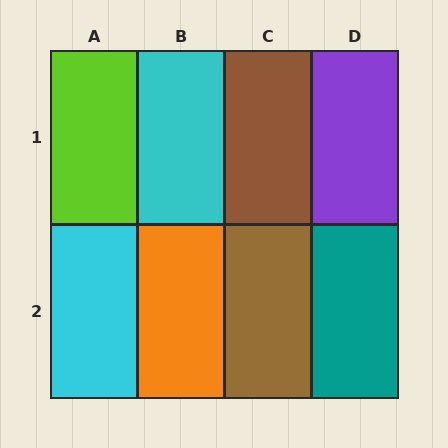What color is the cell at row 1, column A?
Lime.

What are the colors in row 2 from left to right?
Cyan, orange, brown, teal.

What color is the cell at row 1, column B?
Cyan.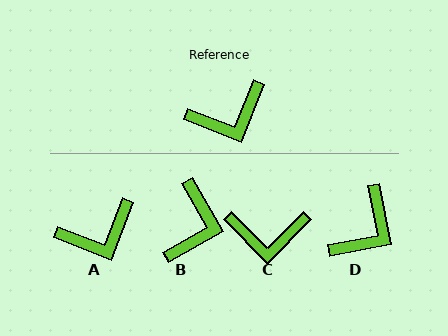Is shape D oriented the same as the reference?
No, it is off by about 32 degrees.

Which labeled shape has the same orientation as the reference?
A.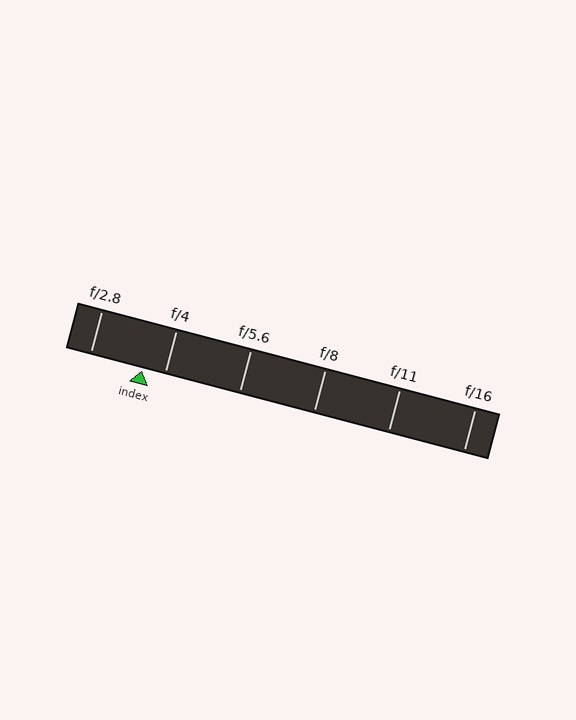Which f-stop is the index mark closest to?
The index mark is closest to f/4.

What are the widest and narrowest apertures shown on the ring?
The widest aperture shown is f/2.8 and the narrowest is f/16.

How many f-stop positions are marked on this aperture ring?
There are 6 f-stop positions marked.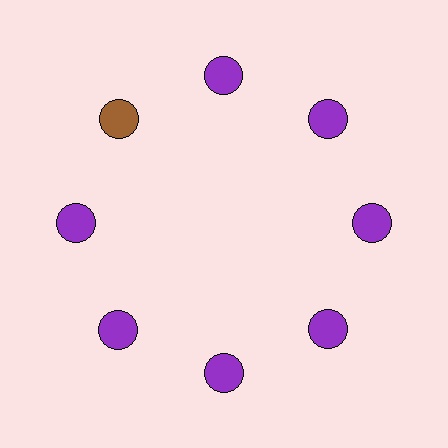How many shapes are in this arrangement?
There are 8 shapes arranged in a ring pattern.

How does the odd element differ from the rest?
It has a different color: brown instead of purple.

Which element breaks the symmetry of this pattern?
The brown circle at roughly the 10 o'clock position breaks the symmetry. All other shapes are purple circles.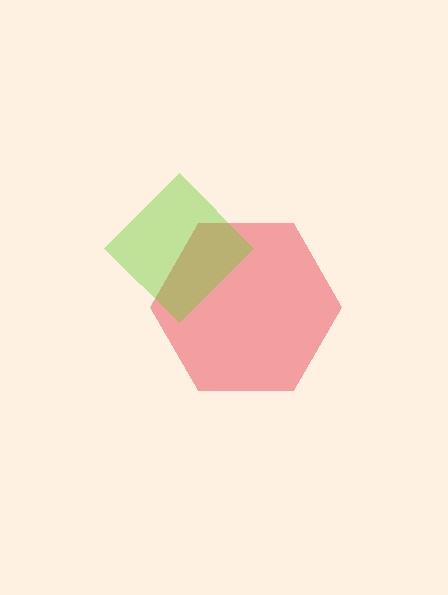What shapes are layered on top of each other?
The layered shapes are: a red hexagon, a lime diamond.